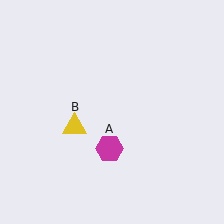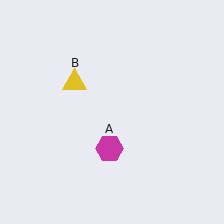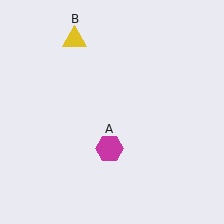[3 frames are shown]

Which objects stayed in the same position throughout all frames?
Magenta hexagon (object A) remained stationary.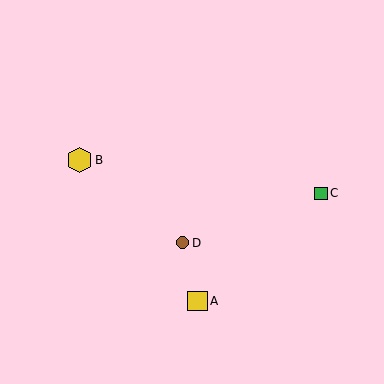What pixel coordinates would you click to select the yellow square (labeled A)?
Click at (197, 301) to select the yellow square A.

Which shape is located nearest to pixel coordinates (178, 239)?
The brown circle (labeled D) at (183, 243) is nearest to that location.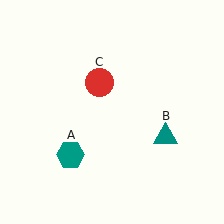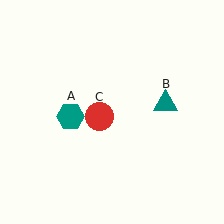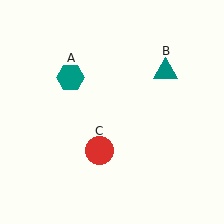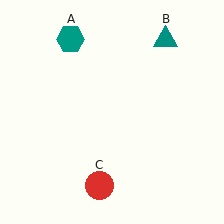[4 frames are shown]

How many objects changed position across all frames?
3 objects changed position: teal hexagon (object A), teal triangle (object B), red circle (object C).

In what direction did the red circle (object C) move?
The red circle (object C) moved down.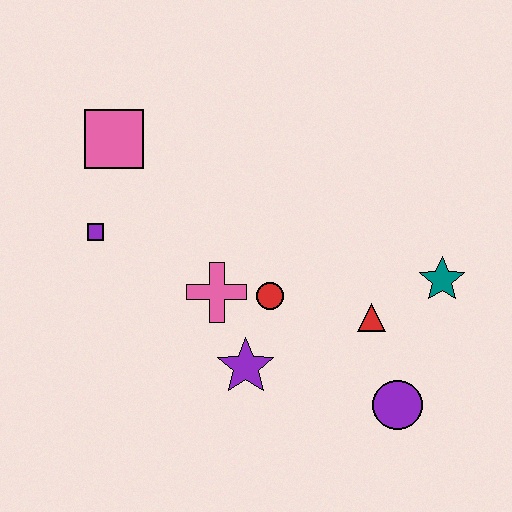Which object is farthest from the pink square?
The purple circle is farthest from the pink square.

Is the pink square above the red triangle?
Yes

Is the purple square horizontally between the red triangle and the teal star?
No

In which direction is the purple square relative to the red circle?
The purple square is to the left of the red circle.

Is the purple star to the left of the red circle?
Yes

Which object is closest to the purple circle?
The red triangle is closest to the purple circle.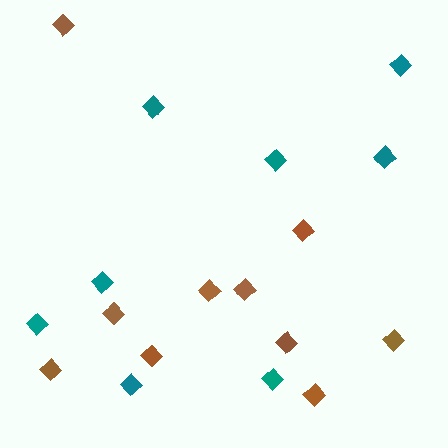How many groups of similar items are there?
There are 2 groups: one group of brown diamonds (10) and one group of teal diamonds (8).